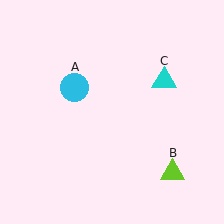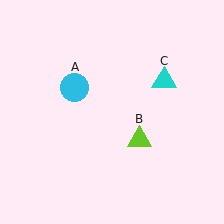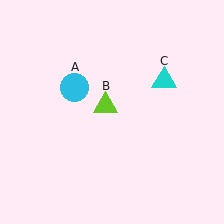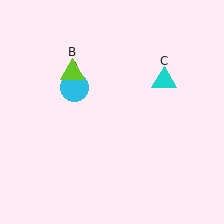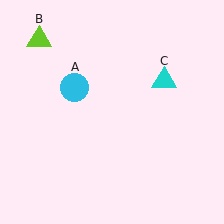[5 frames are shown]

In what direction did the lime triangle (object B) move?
The lime triangle (object B) moved up and to the left.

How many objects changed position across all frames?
1 object changed position: lime triangle (object B).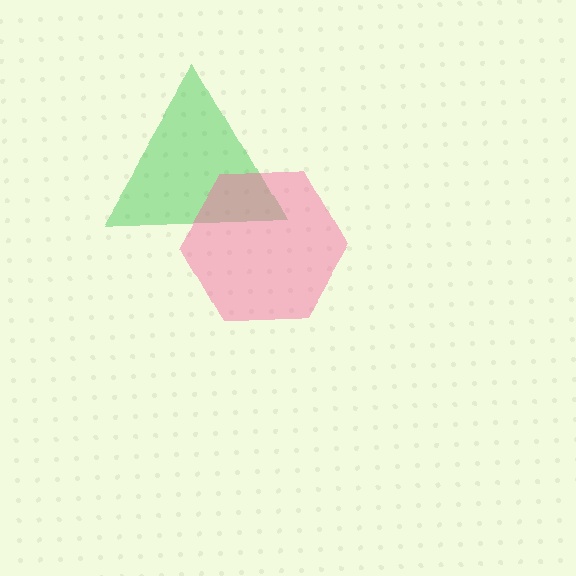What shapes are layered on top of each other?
The layered shapes are: a green triangle, a pink hexagon.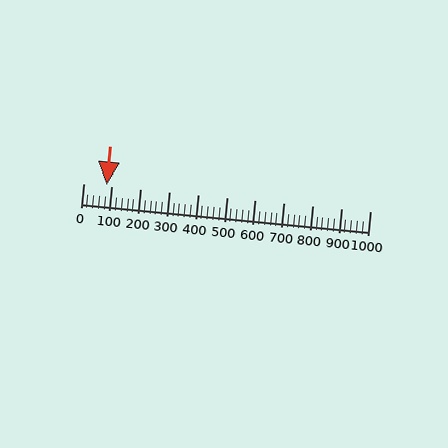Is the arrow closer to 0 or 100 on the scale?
The arrow is closer to 100.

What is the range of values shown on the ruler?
The ruler shows values from 0 to 1000.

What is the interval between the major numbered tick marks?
The major tick marks are spaced 100 units apart.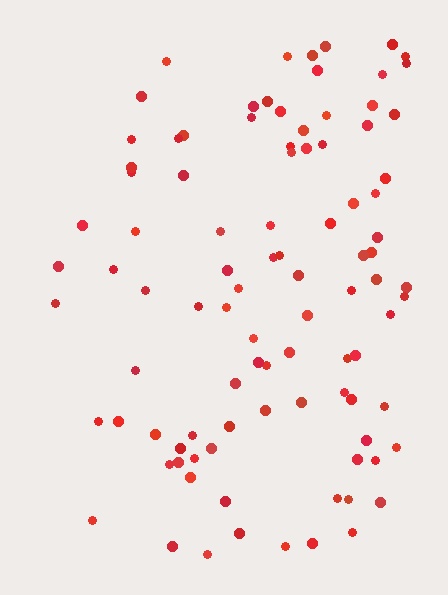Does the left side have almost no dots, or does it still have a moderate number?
Still a moderate number, just noticeably fewer than the right.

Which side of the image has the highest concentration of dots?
The right.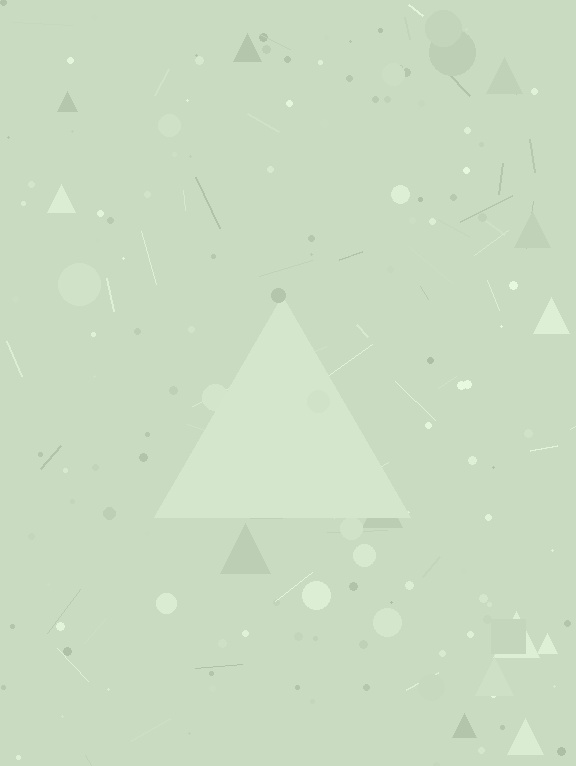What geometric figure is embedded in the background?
A triangle is embedded in the background.